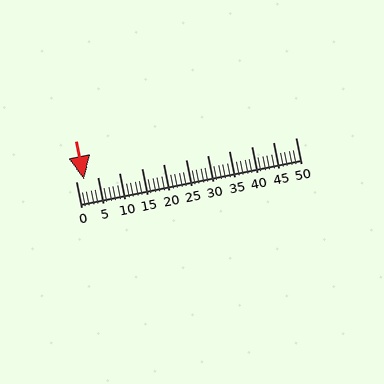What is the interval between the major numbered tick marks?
The major tick marks are spaced 5 units apart.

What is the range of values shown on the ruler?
The ruler shows values from 0 to 50.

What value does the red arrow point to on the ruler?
The red arrow points to approximately 2.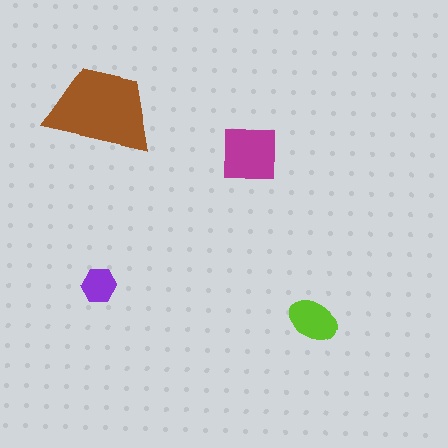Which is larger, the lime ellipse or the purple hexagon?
The lime ellipse.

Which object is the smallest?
The purple hexagon.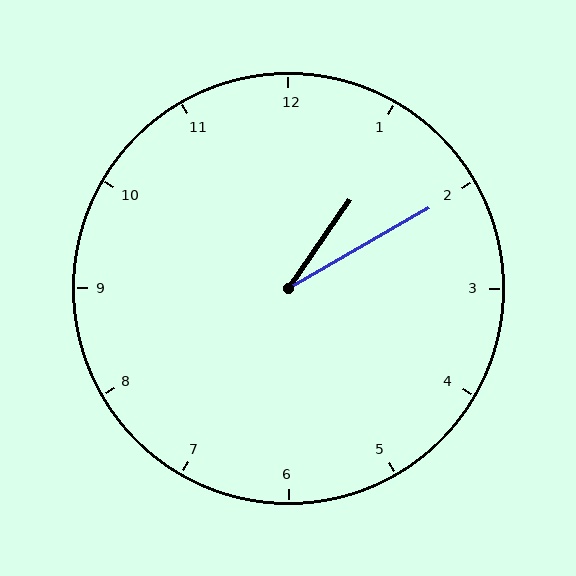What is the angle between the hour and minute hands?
Approximately 25 degrees.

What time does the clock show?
1:10.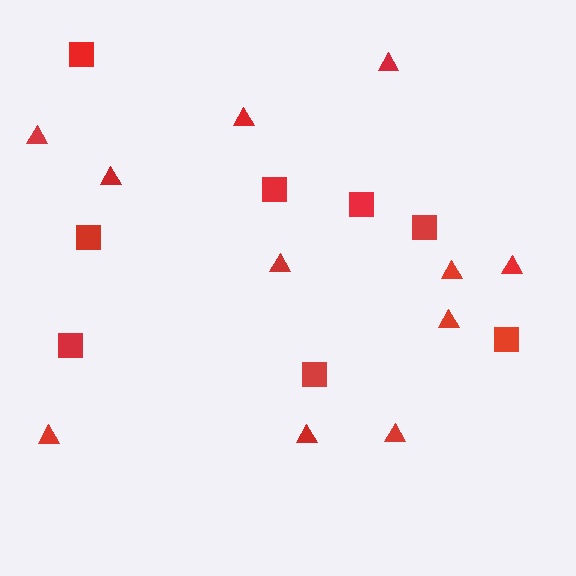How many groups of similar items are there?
There are 2 groups: one group of squares (8) and one group of triangles (11).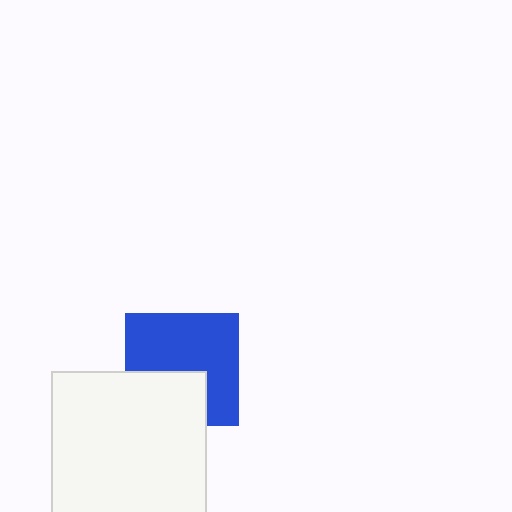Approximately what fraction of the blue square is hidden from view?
Roughly 35% of the blue square is hidden behind the white square.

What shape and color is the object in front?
The object in front is a white square.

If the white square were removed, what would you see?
You would see the complete blue square.